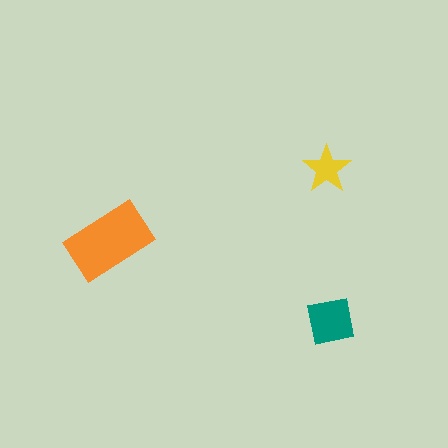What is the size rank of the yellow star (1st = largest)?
3rd.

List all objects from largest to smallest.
The orange rectangle, the teal square, the yellow star.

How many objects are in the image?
There are 3 objects in the image.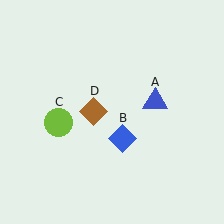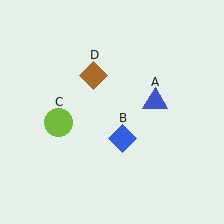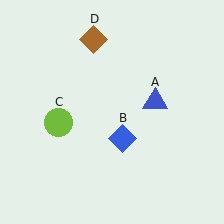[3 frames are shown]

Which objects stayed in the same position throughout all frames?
Blue triangle (object A) and blue diamond (object B) and lime circle (object C) remained stationary.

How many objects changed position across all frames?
1 object changed position: brown diamond (object D).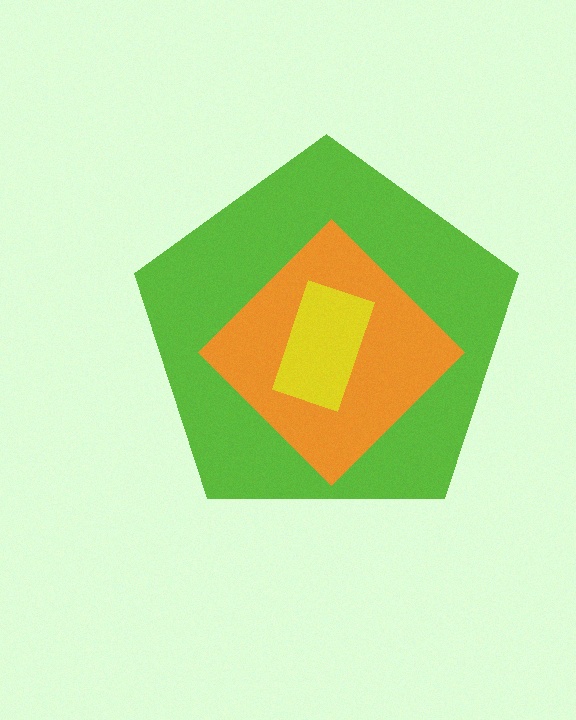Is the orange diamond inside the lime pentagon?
Yes.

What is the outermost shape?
The lime pentagon.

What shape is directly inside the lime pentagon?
The orange diamond.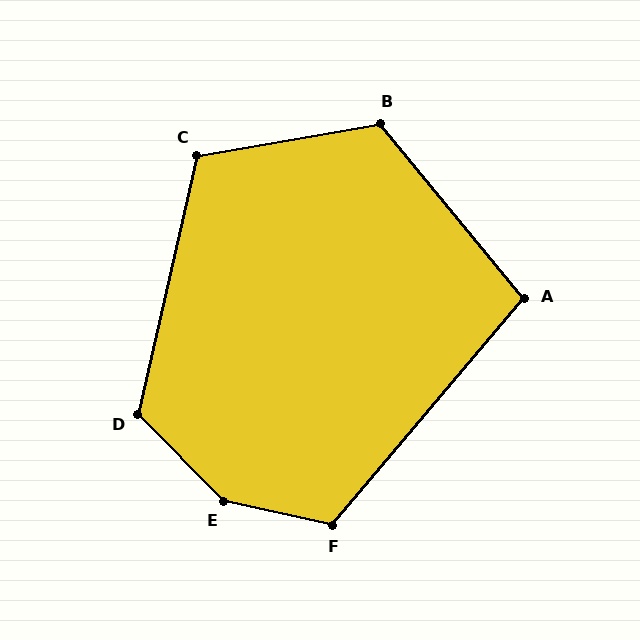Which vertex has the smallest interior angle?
A, at approximately 100 degrees.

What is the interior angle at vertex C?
Approximately 113 degrees (obtuse).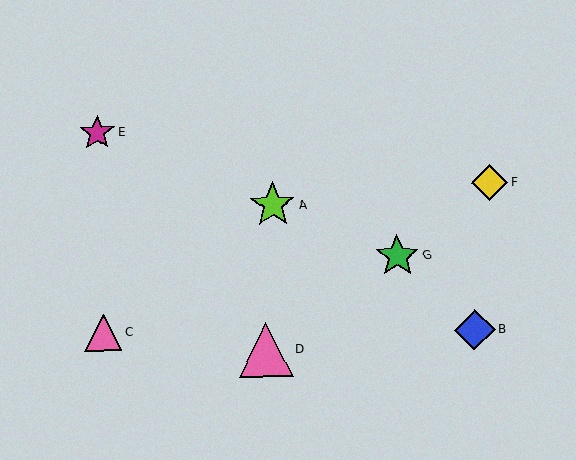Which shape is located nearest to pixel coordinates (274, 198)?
The lime star (labeled A) at (273, 205) is nearest to that location.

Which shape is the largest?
The pink triangle (labeled D) is the largest.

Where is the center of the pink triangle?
The center of the pink triangle is at (265, 350).